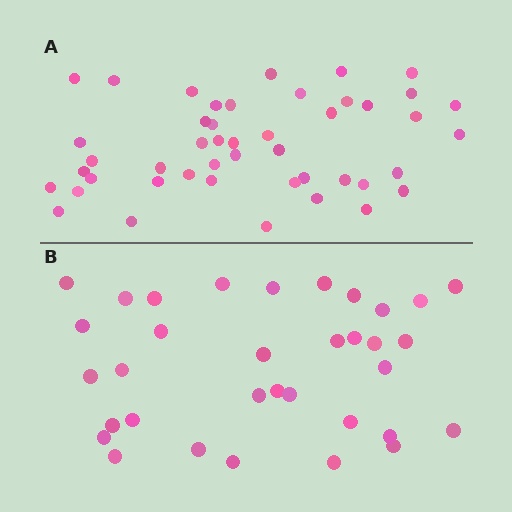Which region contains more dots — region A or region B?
Region A (the top region) has more dots.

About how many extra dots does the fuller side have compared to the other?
Region A has roughly 12 or so more dots than region B.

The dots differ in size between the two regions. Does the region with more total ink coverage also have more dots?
No. Region B has more total ink coverage because its dots are larger, but region A actually contains more individual dots. Total area can be misleading — the number of items is what matters here.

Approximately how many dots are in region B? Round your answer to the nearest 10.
About 30 dots. (The exact count is 34, which rounds to 30.)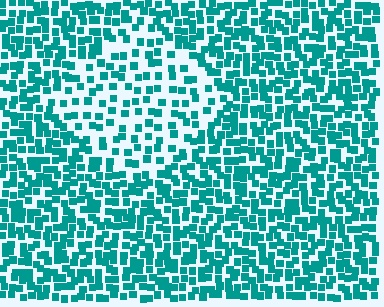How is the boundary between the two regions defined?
The boundary is defined by a change in element density (approximately 1.9x ratio). All elements are the same color, size, and shape.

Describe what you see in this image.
The image contains small teal elements arranged at two different densities. A diamond-shaped region is visible where the elements are less densely packed than the surrounding area.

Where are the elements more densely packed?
The elements are more densely packed outside the diamond boundary.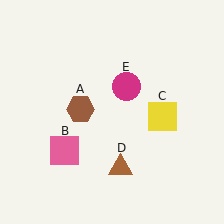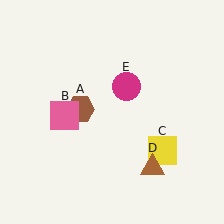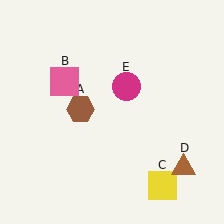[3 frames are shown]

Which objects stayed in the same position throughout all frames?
Brown hexagon (object A) and magenta circle (object E) remained stationary.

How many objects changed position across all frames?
3 objects changed position: pink square (object B), yellow square (object C), brown triangle (object D).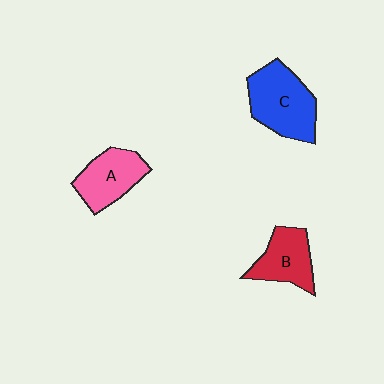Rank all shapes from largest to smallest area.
From largest to smallest: C (blue), A (pink), B (red).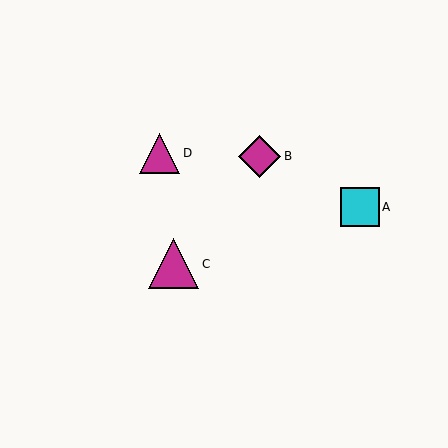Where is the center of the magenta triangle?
The center of the magenta triangle is at (160, 153).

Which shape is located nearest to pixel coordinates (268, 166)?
The magenta diamond (labeled B) at (260, 156) is nearest to that location.